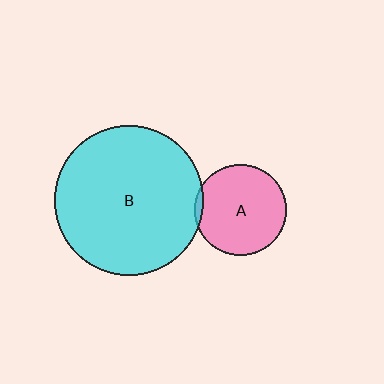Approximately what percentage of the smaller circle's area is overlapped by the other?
Approximately 5%.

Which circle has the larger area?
Circle B (cyan).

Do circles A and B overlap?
Yes.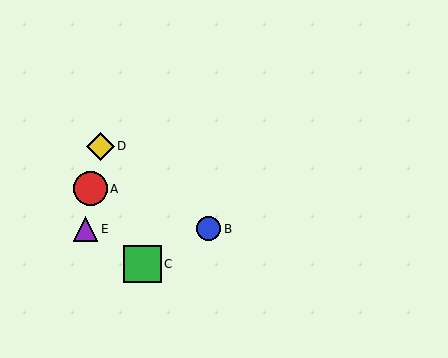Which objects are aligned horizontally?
Objects B, E are aligned horizontally.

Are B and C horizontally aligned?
No, B is at y≈229 and C is at y≈264.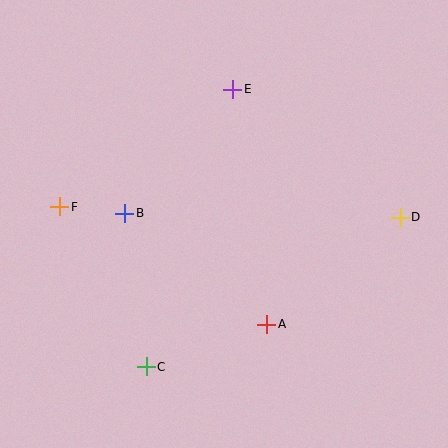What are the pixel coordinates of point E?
Point E is at (233, 89).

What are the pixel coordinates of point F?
Point F is at (60, 207).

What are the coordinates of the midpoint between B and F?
The midpoint between B and F is at (92, 210).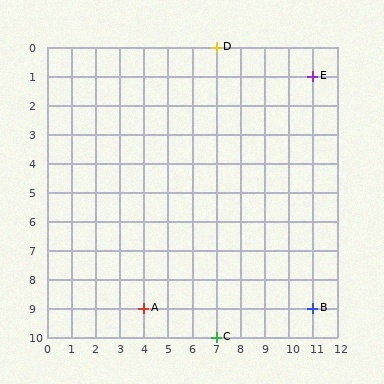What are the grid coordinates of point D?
Point D is at grid coordinates (7, 0).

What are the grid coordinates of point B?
Point B is at grid coordinates (11, 9).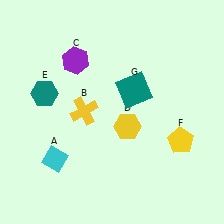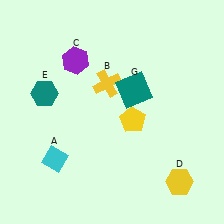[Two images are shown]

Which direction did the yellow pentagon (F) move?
The yellow pentagon (F) moved left.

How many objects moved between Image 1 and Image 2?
3 objects moved between the two images.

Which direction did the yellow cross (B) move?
The yellow cross (B) moved up.